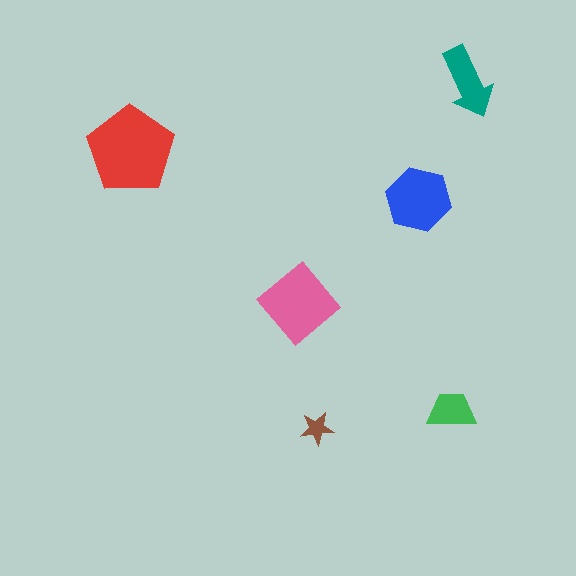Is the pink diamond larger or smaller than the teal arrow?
Larger.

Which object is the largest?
The red pentagon.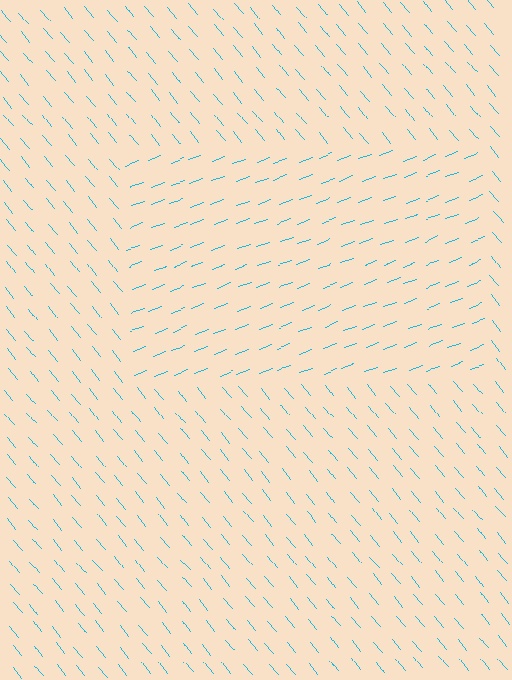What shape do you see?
I see a rectangle.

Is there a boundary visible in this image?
Yes, there is a texture boundary formed by a change in line orientation.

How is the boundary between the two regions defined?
The boundary is defined purely by a change in line orientation (approximately 71 degrees difference). All lines are the same color and thickness.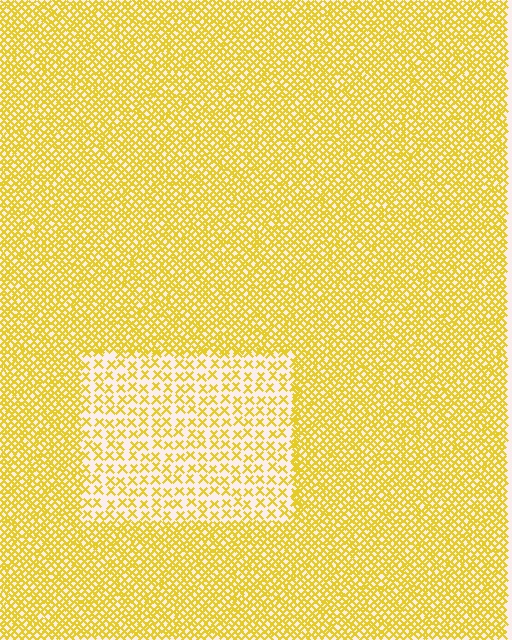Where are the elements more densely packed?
The elements are more densely packed outside the rectangle boundary.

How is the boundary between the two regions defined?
The boundary is defined by a change in element density (approximately 2.5x ratio). All elements are the same color, size, and shape.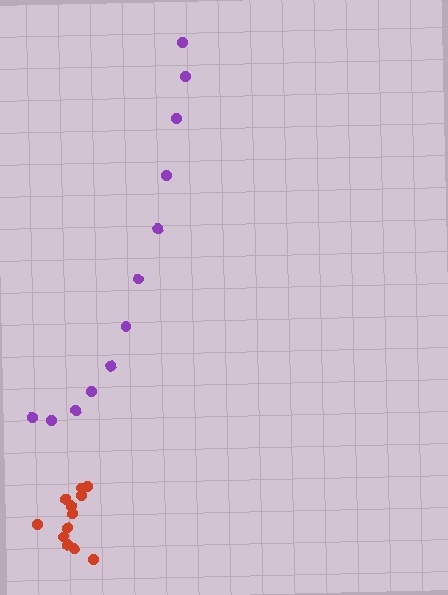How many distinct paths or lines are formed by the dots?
There are 2 distinct paths.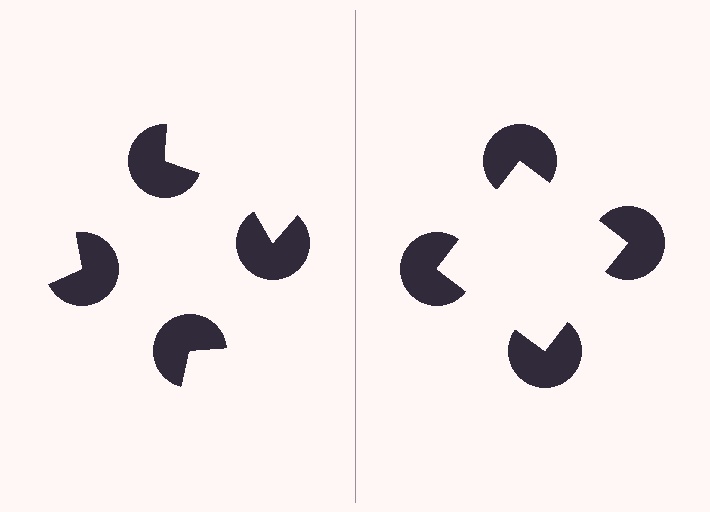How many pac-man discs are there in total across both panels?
8 — 4 on each side.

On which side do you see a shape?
An illusory square appears on the right side. On the left side the wedge cuts are rotated, so no coherent shape forms.